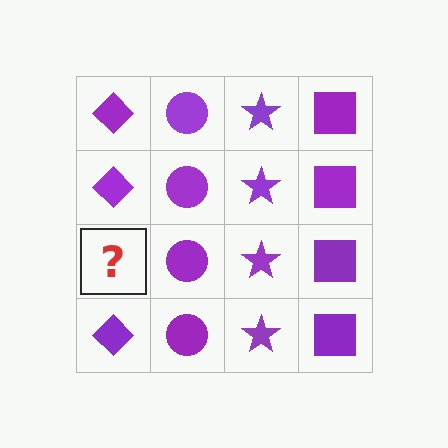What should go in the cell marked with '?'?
The missing cell should contain a purple diamond.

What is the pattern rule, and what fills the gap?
The rule is that each column has a consistent shape. The gap should be filled with a purple diamond.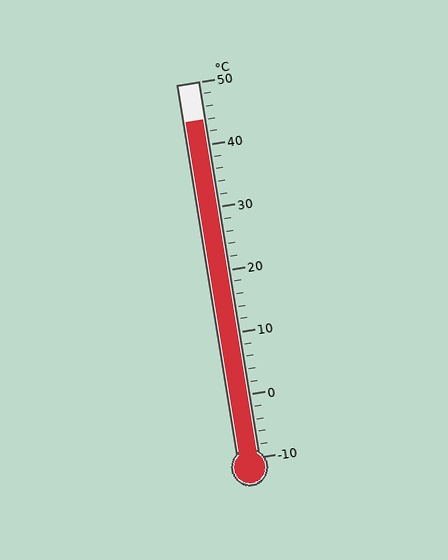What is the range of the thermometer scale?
The thermometer scale ranges from -10°C to 50°C.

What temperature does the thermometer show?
The thermometer shows approximately 44°C.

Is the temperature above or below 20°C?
The temperature is above 20°C.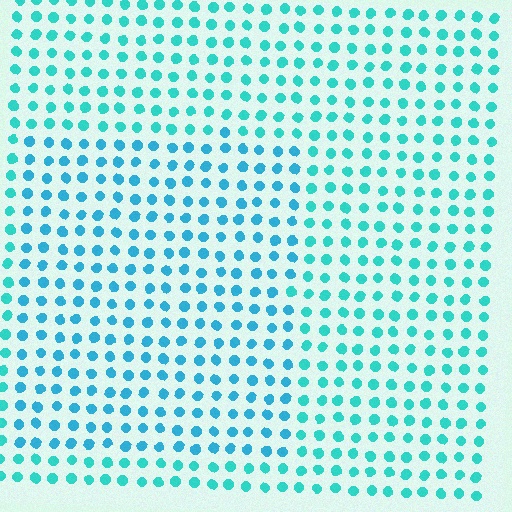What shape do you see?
I see a rectangle.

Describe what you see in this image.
The image is filled with small cyan elements in a uniform arrangement. A rectangle-shaped region is visible where the elements are tinted to a slightly different hue, forming a subtle color boundary.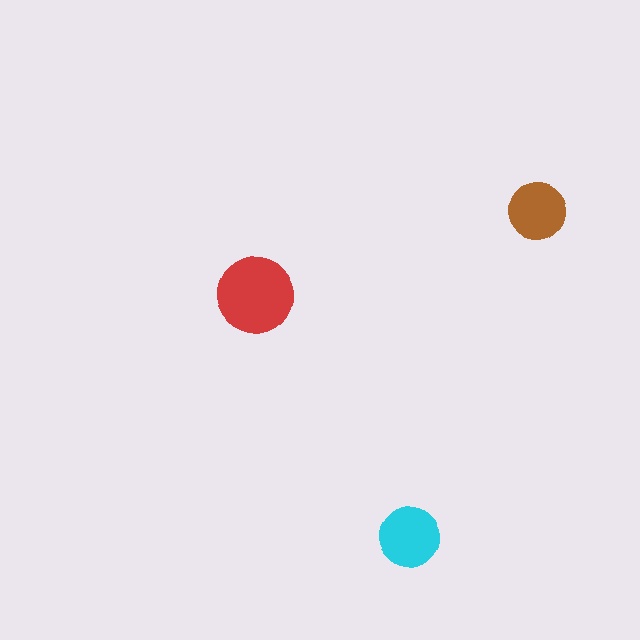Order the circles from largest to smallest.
the red one, the cyan one, the brown one.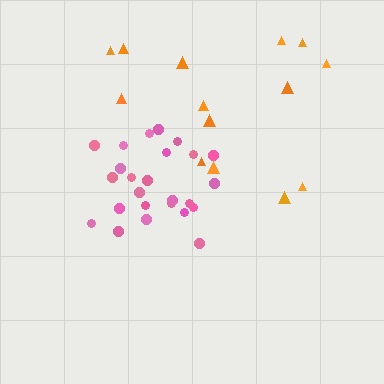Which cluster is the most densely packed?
Pink.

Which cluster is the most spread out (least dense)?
Orange.